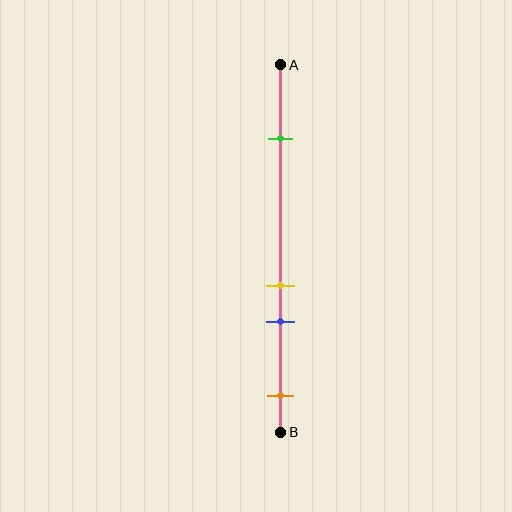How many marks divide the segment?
There are 4 marks dividing the segment.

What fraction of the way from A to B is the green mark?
The green mark is approximately 20% (0.2) of the way from A to B.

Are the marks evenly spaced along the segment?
No, the marks are not evenly spaced.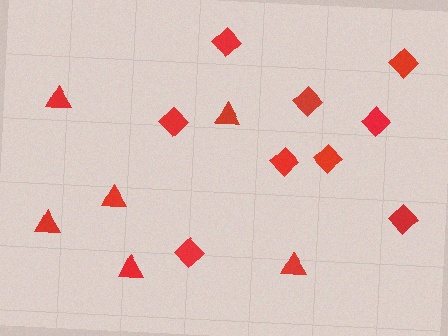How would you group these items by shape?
There are 2 groups: one group of triangles (6) and one group of diamonds (9).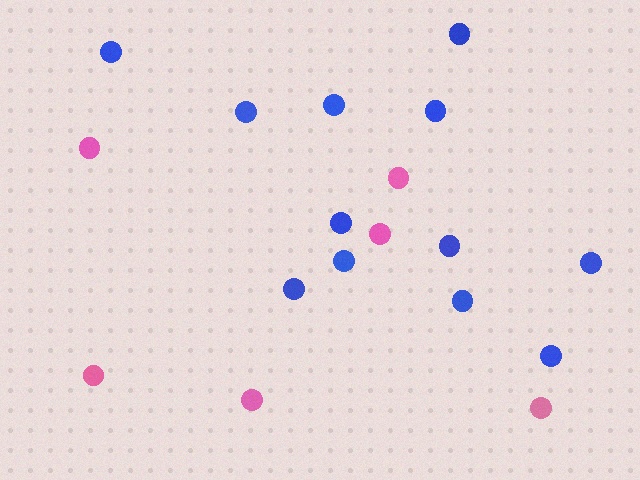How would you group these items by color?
There are 2 groups: one group of blue circles (12) and one group of pink circles (6).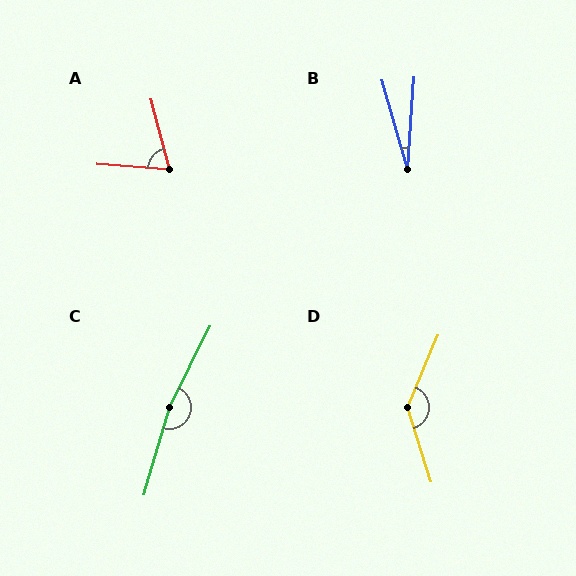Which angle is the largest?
C, at approximately 170 degrees.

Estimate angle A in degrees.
Approximately 71 degrees.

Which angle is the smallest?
B, at approximately 20 degrees.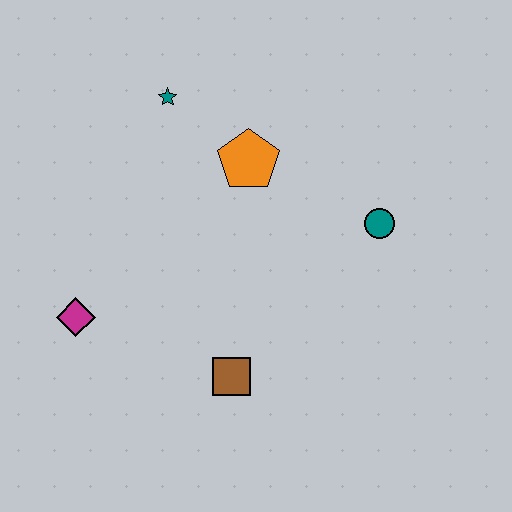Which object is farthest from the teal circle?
The magenta diamond is farthest from the teal circle.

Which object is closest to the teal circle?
The orange pentagon is closest to the teal circle.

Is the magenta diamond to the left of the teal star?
Yes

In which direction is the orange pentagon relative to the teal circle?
The orange pentagon is to the left of the teal circle.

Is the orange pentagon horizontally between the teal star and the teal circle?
Yes